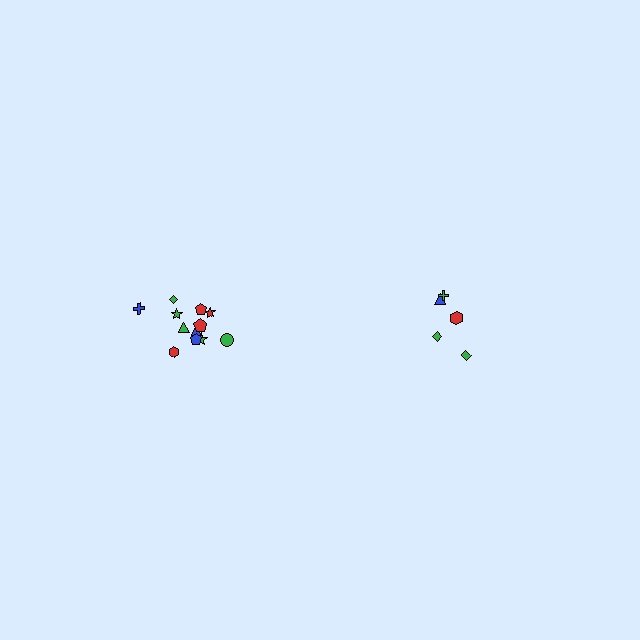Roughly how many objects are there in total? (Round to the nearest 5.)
Roughly 15 objects in total.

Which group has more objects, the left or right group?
The left group.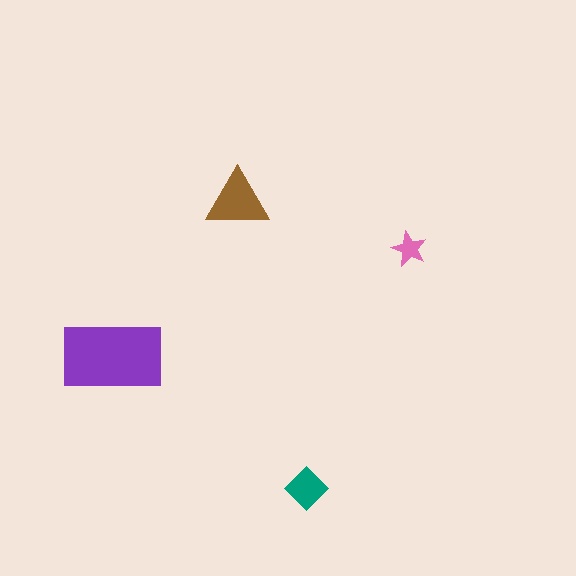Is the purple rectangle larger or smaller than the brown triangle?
Larger.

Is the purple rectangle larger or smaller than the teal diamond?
Larger.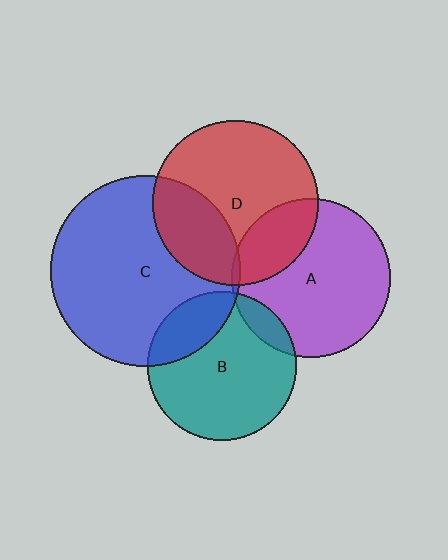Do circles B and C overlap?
Yes.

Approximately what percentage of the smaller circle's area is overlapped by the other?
Approximately 20%.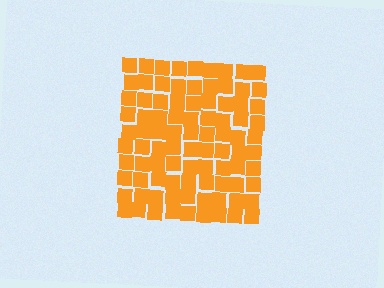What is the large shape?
The large shape is a square.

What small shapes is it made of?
It is made of small squares.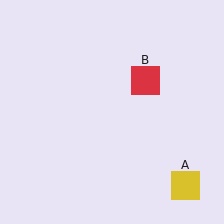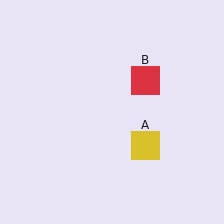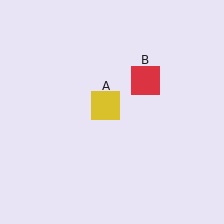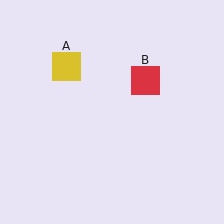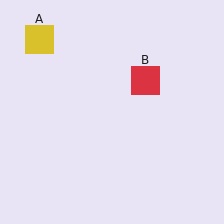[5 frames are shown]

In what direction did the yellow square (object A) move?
The yellow square (object A) moved up and to the left.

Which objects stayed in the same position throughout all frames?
Red square (object B) remained stationary.